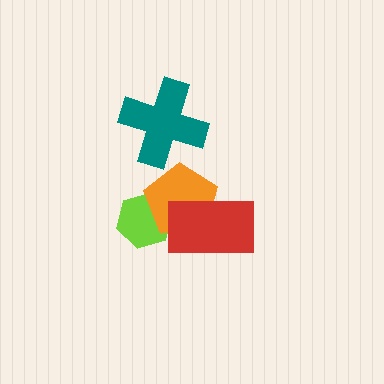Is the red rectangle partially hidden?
No, no other shape covers it.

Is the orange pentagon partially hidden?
Yes, it is partially covered by another shape.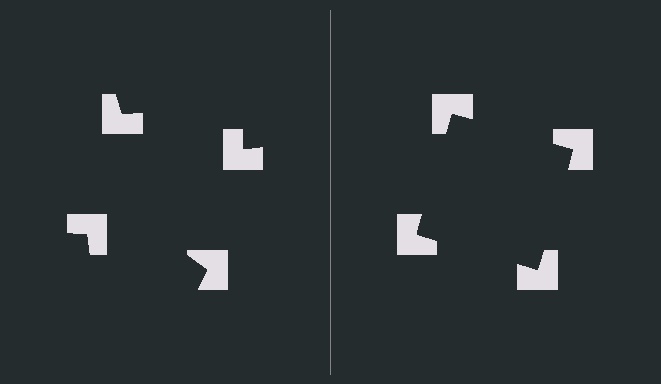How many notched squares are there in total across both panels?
8 — 4 on each side.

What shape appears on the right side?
An illusory square.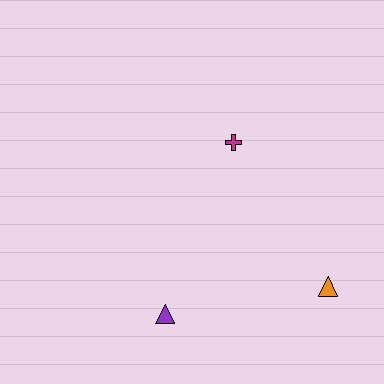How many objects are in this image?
There are 3 objects.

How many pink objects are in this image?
There are no pink objects.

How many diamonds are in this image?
There are no diamonds.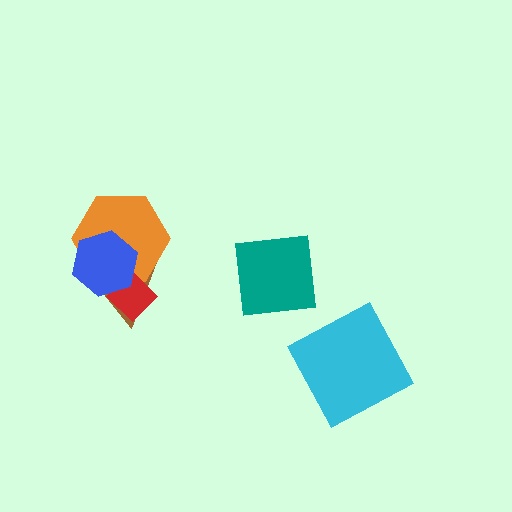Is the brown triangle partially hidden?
Yes, it is partially covered by another shape.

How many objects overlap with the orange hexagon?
3 objects overlap with the orange hexagon.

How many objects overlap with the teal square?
0 objects overlap with the teal square.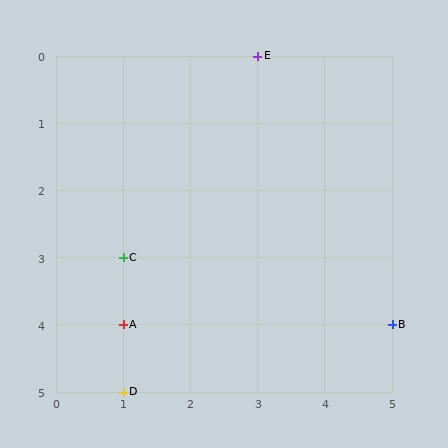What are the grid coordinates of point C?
Point C is at grid coordinates (1, 3).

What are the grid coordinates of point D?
Point D is at grid coordinates (1, 5).